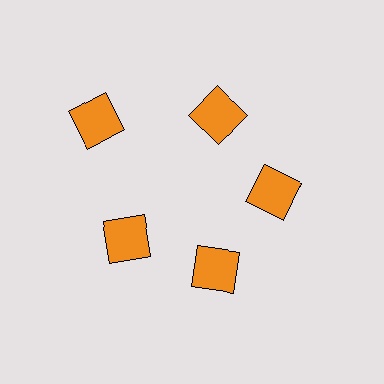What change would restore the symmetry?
The symmetry would be restored by moving it inward, back onto the ring so that all 5 squares sit at equal angles and equal distance from the center.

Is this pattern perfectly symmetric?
No. The 5 orange squares are arranged in a ring, but one element near the 10 o'clock position is pushed outward from the center, breaking the 5-fold rotational symmetry.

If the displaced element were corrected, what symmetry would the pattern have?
It would have 5-fold rotational symmetry — the pattern would map onto itself every 72 degrees.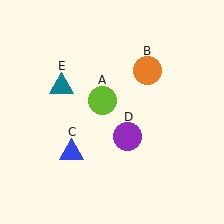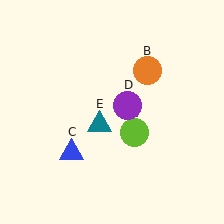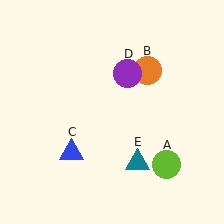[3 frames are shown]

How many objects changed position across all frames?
3 objects changed position: lime circle (object A), purple circle (object D), teal triangle (object E).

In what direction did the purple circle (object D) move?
The purple circle (object D) moved up.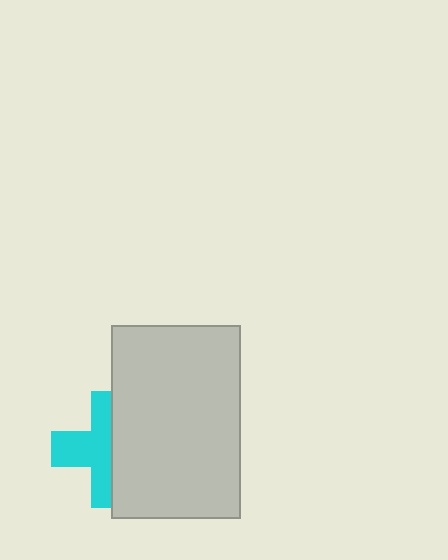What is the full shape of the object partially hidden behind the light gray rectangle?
The partially hidden object is a cyan cross.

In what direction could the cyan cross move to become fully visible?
The cyan cross could move left. That would shift it out from behind the light gray rectangle entirely.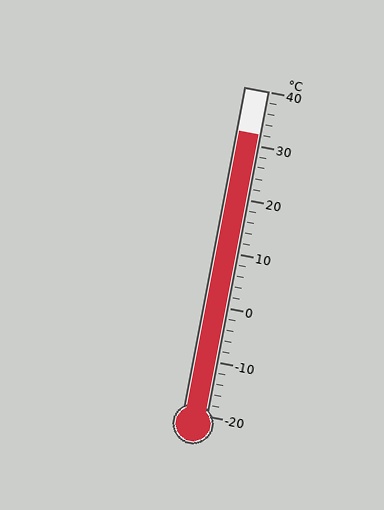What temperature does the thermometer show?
The thermometer shows approximately 32°C.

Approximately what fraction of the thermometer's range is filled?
The thermometer is filled to approximately 85% of its range.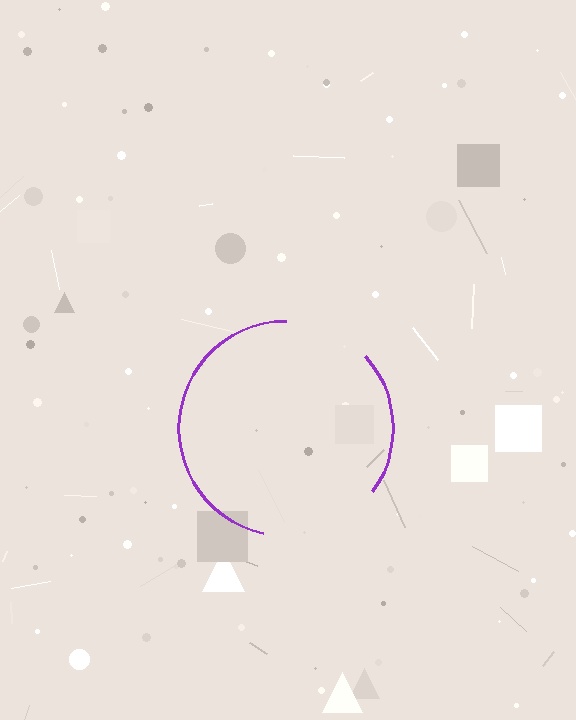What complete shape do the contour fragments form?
The contour fragments form a circle.